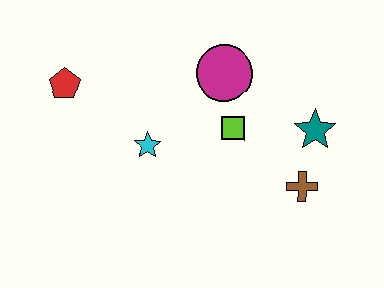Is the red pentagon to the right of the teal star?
No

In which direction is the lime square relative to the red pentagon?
The lime square is to the right of the red pentagon.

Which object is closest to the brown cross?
The teal star is closest to the brown cross.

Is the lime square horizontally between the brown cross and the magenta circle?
Yes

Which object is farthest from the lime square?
The red pentagon is farthest from the lime square.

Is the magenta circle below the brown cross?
No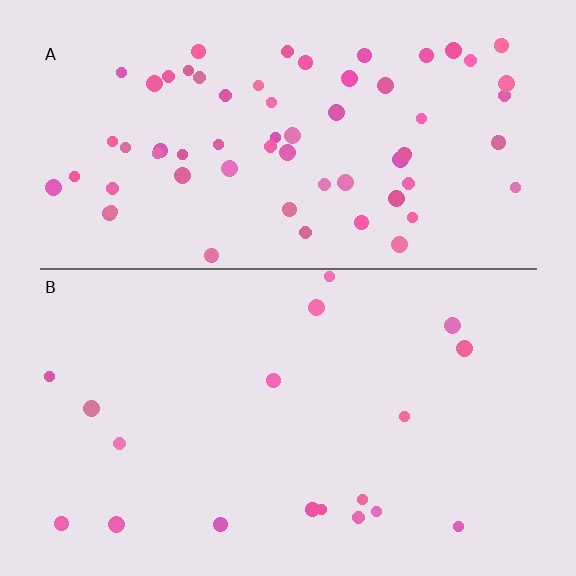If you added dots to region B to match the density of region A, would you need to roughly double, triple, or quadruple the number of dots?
Approximately triple.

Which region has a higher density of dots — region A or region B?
A (the top).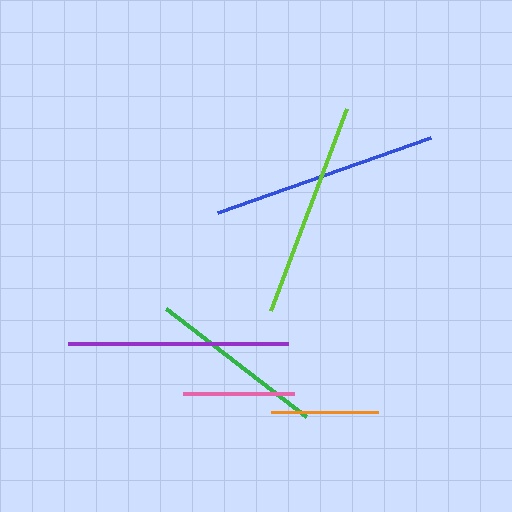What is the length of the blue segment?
The blue segment is approximately 226 pixels long.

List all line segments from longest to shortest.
From longest to shortest: blue, purple, lime, green, pink, orange.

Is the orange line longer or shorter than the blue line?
The blue line is longer than the orange line.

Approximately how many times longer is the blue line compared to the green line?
The blue line is approximately 1.3 times the length of the green line.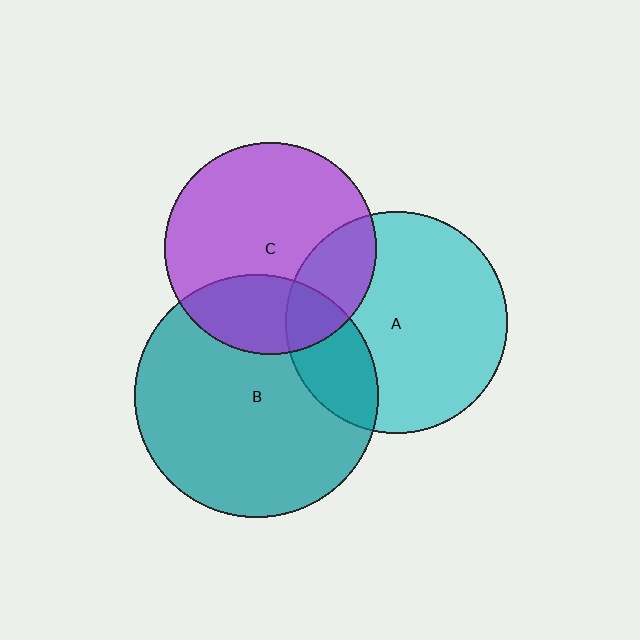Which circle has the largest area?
Circle B (teal).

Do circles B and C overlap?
Yes.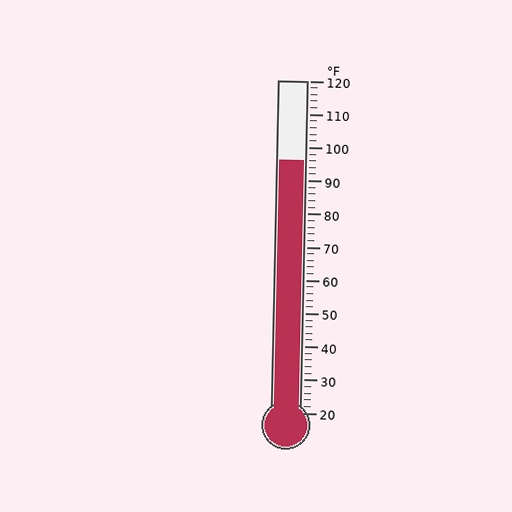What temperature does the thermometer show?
The thermometer shows approximately 96°F.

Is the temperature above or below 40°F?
The temperature is above 40°F.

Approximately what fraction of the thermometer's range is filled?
The thermometer is filled to approximately 75% of its range.